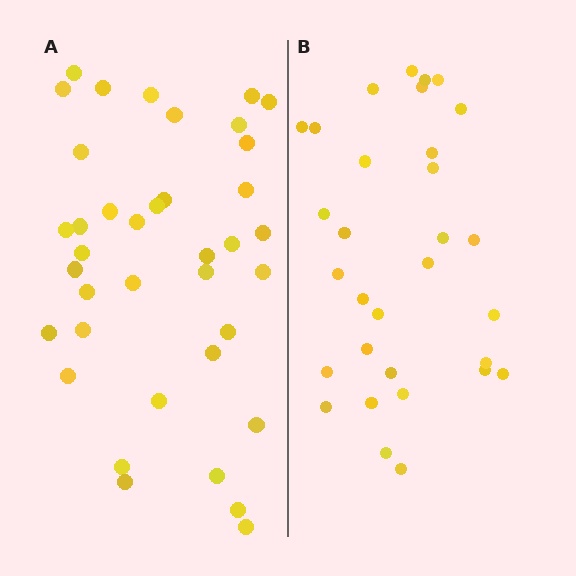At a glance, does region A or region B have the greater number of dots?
Region A (the left region) has more dots.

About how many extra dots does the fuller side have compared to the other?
Region A has roughly 8 or so more dots than region B.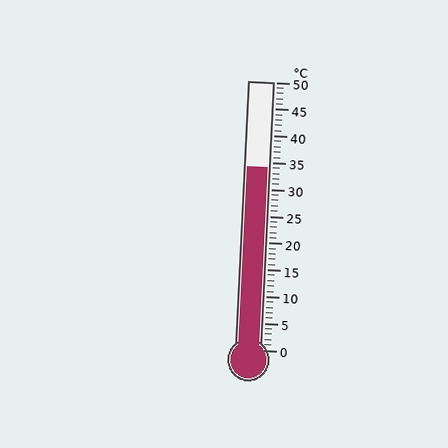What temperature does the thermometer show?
The thermometer shows approximately 34°C.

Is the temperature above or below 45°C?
The temperature is below 45°C.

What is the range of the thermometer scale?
The thermometer scale ranges from 0°C to 50°C.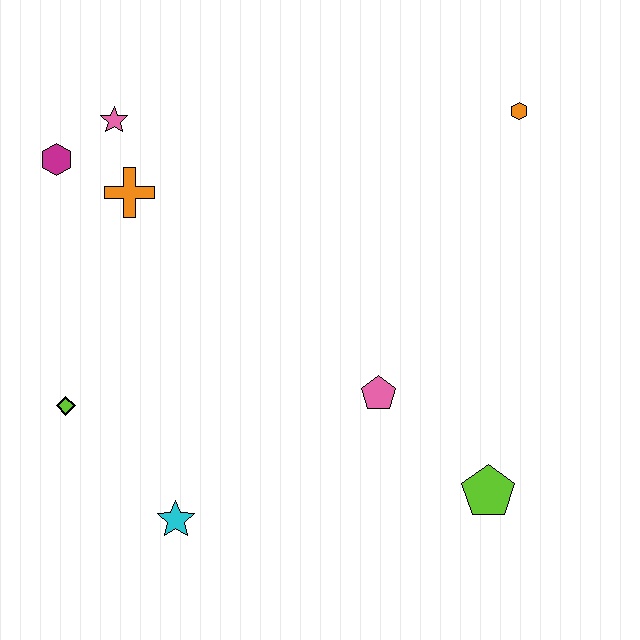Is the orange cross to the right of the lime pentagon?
No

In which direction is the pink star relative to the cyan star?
The pink star is above the cyan star.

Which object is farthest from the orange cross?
The lime pentagon is farthest from the orange cross.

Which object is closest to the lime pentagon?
The pink pentagon is closest to the lime pentagon.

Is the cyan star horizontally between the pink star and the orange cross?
No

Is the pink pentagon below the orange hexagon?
Yes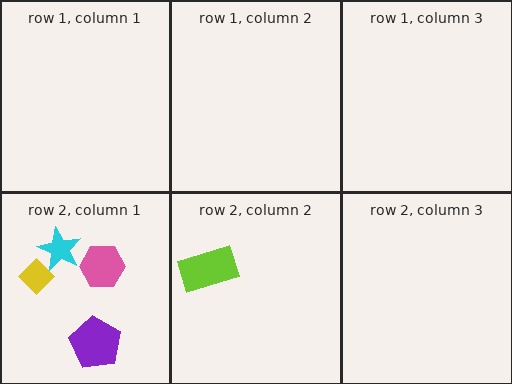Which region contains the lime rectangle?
The row 2, column 2 region.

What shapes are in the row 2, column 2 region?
The lime rectangle.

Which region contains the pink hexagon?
The row 2, column 1 region.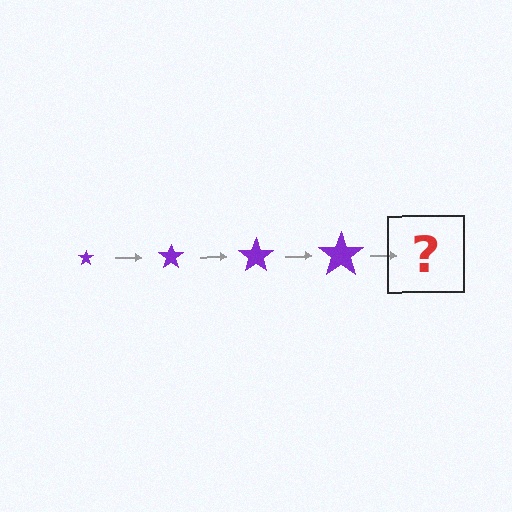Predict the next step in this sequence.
The next step is a purple star, larger than the previous one.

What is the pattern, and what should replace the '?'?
The pattern is that the star gets progressively larger each step. The '?' should be a purple star, larger than the previous one.